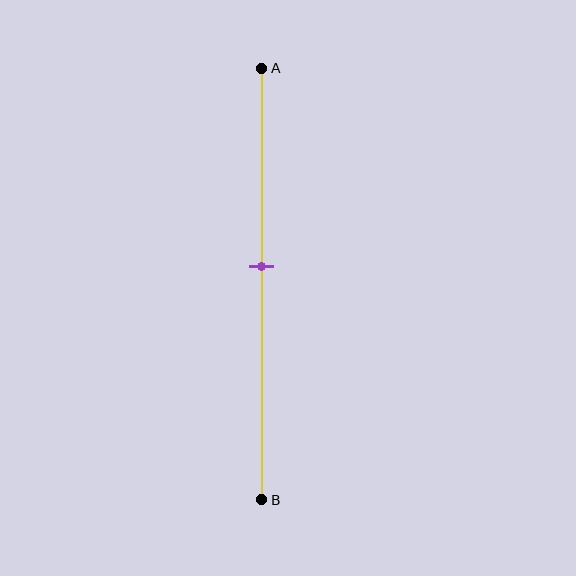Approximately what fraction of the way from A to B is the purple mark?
The purple mark is approximately 45% of the way from A to B.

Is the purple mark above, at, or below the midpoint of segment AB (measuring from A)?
The purple mark is above the midpoint of segment AB.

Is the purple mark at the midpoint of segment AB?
No, the mark is at about 45% from A, not at the 50% midpoint.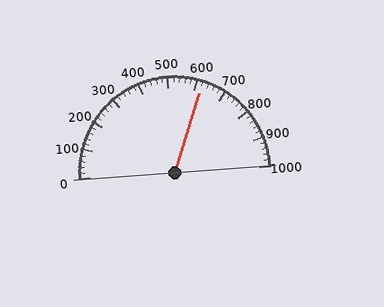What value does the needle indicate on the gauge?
The needle indicates approximately 620.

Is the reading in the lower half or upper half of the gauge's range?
The reading is in the upper half of the range (0 to 1000).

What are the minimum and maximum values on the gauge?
The gauge ranges from 0 to 1000.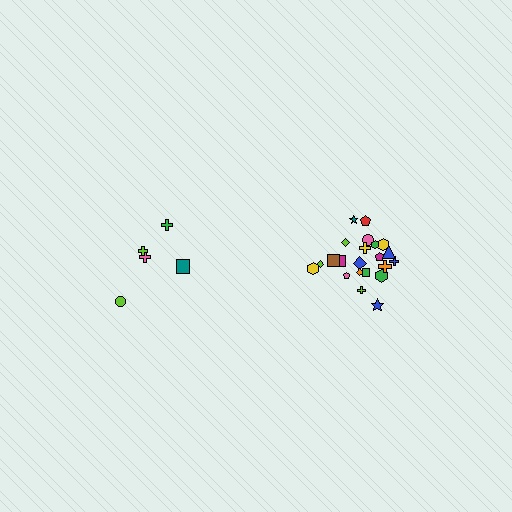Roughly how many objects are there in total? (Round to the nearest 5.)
Roughly 25 objects in total.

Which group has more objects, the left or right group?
The right group.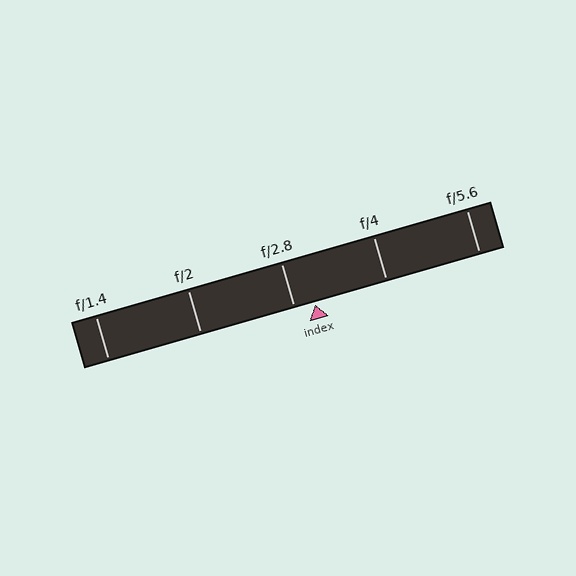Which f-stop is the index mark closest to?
The index mark is closest to f/2.8.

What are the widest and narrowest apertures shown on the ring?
The widest aperture shown is f/1.4 and the narrowest is f/5.6.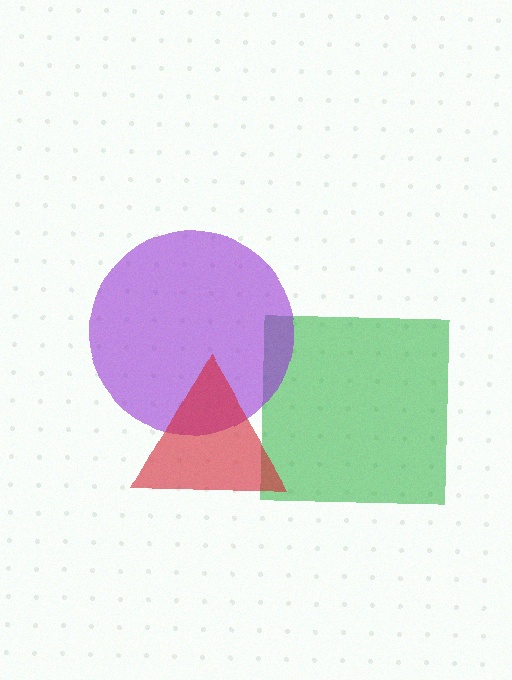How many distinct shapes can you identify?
There are 3 distinct shapes: a green square, a purple circle, a red triangle.